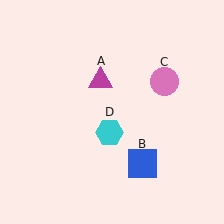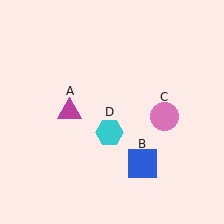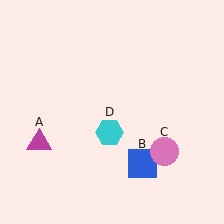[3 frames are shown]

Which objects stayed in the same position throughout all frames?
Blue square (object B) and cyan hexagon (object D) remained stationary.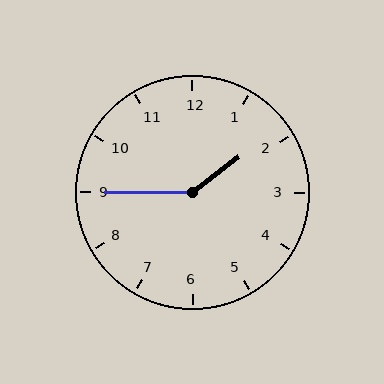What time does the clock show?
1:45.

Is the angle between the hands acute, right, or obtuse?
It is obtuse.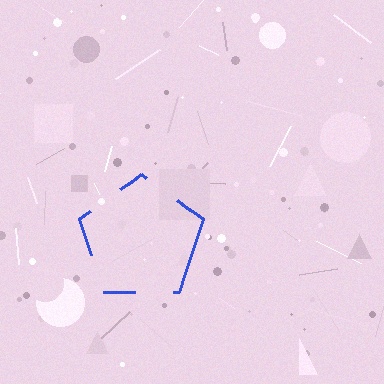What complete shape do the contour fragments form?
The contour fragments form a pentagon.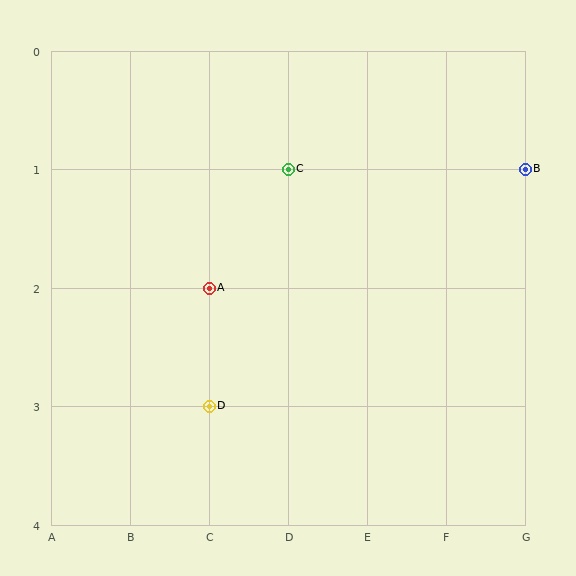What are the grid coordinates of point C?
Point C is at grid coordinates (D, 1).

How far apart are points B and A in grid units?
Points B and A are 4 columns and 1 row apart (about 4.1 grid units diagonally).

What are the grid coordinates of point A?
Point A is at grid coordinates (C, 2).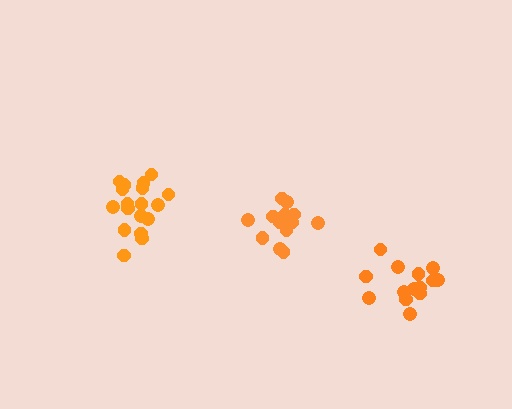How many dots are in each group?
Group 1: 18 dots, Group 2: 13 dots, Group 3: 14 dots (45 total).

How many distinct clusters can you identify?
There are 3 distinct clusters.